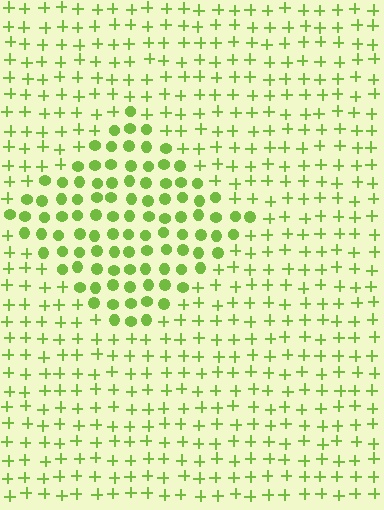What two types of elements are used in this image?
The image uses circles inside the diamond region and plus signs outside it.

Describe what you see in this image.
The image is filled with small lime elements arranged in a uniform grid. A diamond-shaped region contains circles, while the surrounding area contains plus signs. The boundary is defined purely by the change in element shape.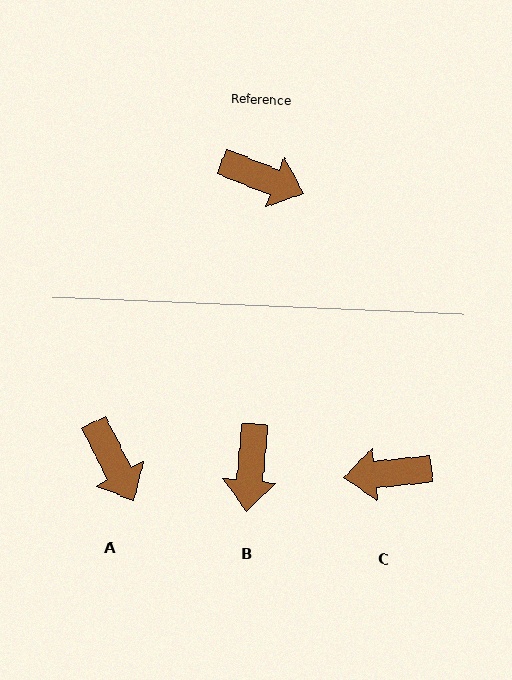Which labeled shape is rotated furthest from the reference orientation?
C, about 153 degrees away.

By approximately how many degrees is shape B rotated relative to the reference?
Approximately 74 degrees clockwise.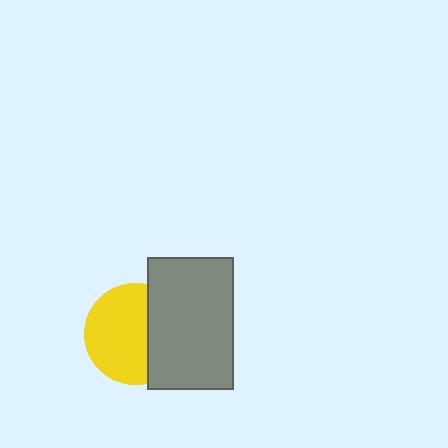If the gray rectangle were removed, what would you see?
You would see the complete yellow circle.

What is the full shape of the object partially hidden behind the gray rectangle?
The partially hidden object is a yellow circle.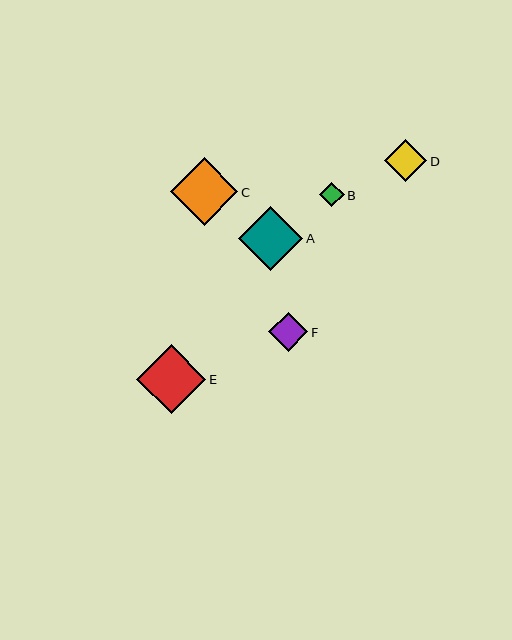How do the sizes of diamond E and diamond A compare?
Diamond E and diamond A are approximately the same size.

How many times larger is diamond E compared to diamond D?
Diamond E is approximately 1.6 times the size of diamond D.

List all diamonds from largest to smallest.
From largest to smallest: E, C, A, D, F, B.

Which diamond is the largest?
Diamond E is the largest with a size of approximately 69 pixels.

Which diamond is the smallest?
Diamond B is the smallest with a size of approximately 24 pixels.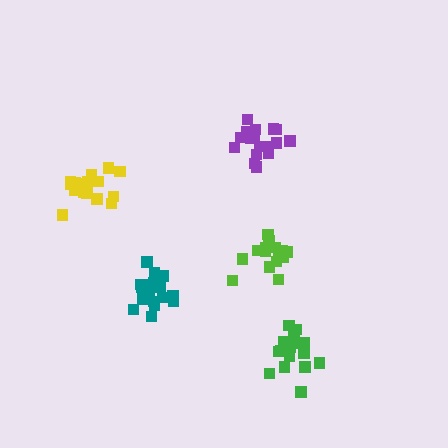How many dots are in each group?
Group 1: 16 dots, Group 2: 19 dots, Group 3: 18 dots, Group 4: 20 dots, Group 5: 17 dots (90 total).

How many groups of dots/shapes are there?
There are 5 groups.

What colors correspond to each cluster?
The clusters are colored: lime, purple, green, teal, yellow.